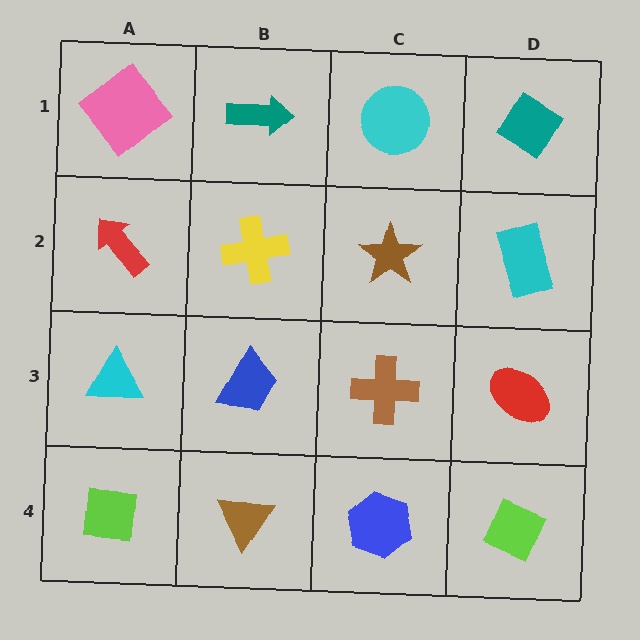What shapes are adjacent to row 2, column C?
A cyan circle (row 1, column C), a brown cross (row 3, column C), a yellow cross (row 2, column B), a cyan rectangle (row 2, column D).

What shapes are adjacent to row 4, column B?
A blue trapezoid (row 3, column B), a lime square (row 4, column A), a blue hexagon (row 4, column C).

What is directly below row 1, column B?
A yellow cross.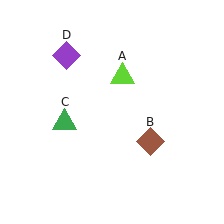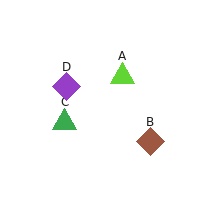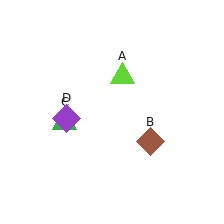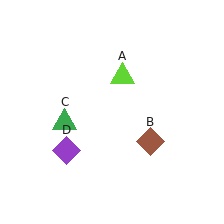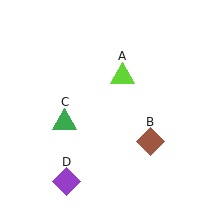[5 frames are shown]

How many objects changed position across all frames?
1 object changed position: purple diamond (object D).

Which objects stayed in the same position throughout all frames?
Lime triangle (object A) and brown diamond (object B) and green triangle (object C) remained stationary.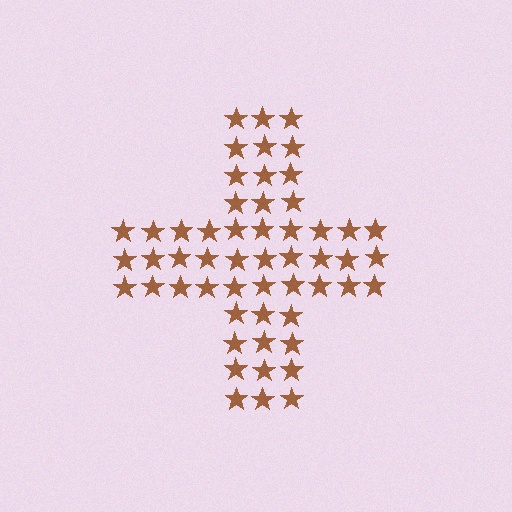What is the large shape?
The large shape is a cross.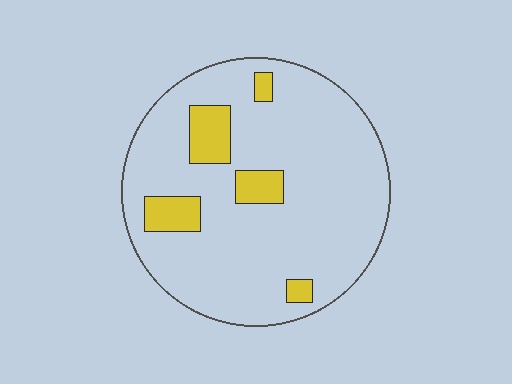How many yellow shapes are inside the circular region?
5.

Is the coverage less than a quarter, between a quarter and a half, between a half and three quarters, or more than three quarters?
Less than a quarter.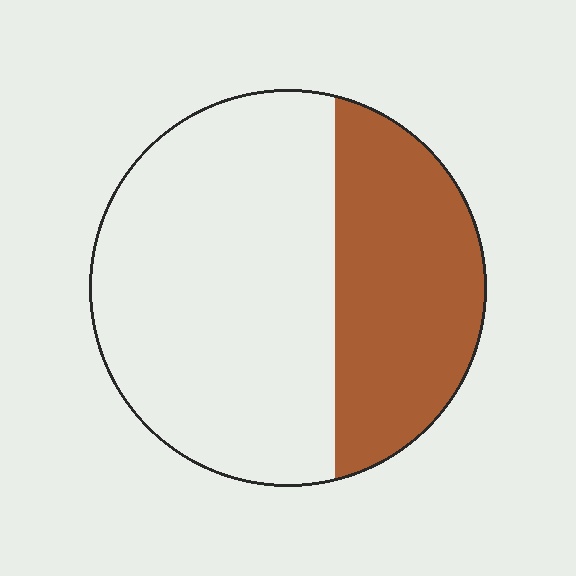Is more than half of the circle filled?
No.